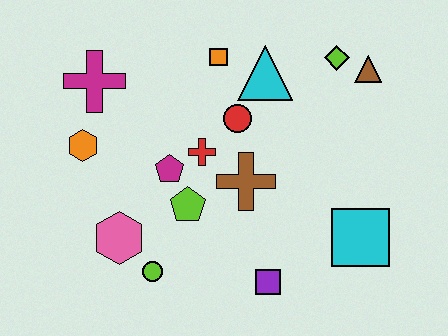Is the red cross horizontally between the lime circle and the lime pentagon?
No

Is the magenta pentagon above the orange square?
No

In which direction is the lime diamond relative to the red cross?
The lime diamond is to the right of the red cross.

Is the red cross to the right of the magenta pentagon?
Yes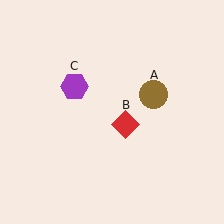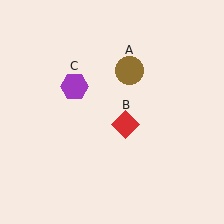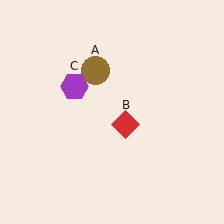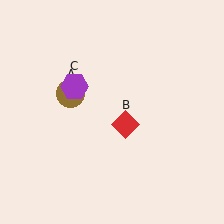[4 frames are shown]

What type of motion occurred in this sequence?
The brown circle (object A) rotated counterclockwise around the center of the scene.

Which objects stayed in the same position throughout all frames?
Red diamond (object B) and purple hexagon (object C) remained stationary.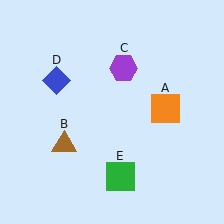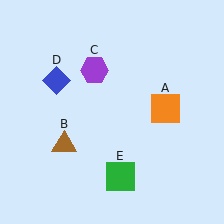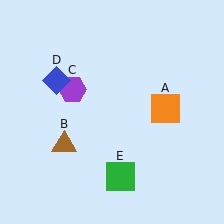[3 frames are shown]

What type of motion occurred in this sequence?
The purple hexagon (object C) rotated counterclockwise around the center of the scene.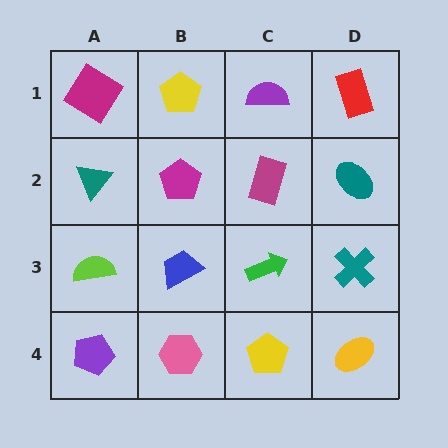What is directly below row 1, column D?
A teal ellipse.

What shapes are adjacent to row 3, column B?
A magenta pentagon (row 2, column B), a pink hexagon (row 4, column B), a lime semicircle (row 3, column A), a green arrow (row 3, column C).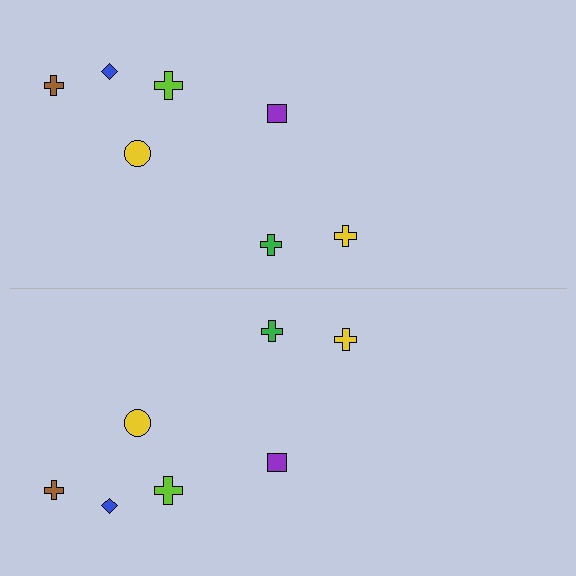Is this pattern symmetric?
Yes, this pattern has bilateral (reflection) symmetry.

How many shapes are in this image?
There are 14 shapes in this image.